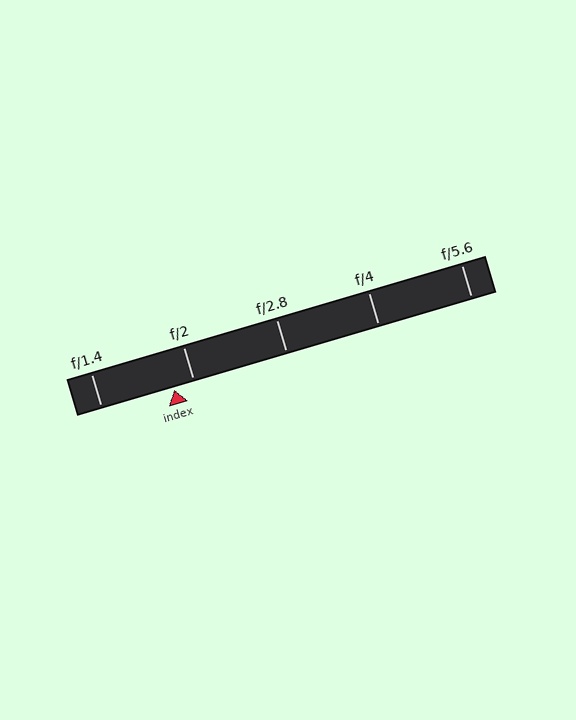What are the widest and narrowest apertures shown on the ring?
The widest aperture shown is f/1.4 and the narrowest is f/5.6.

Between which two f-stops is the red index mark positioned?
The index mark is between f/1.4 and f/2.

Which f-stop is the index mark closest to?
The index mark is closest to f/2.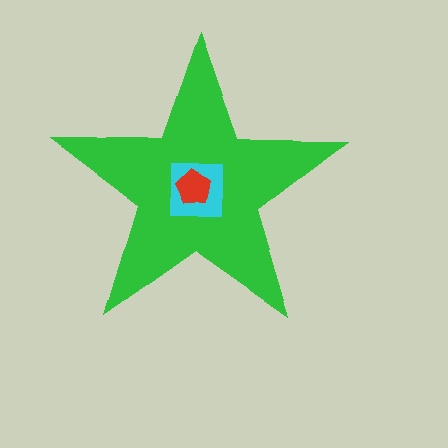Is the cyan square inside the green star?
Yes.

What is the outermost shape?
The green star.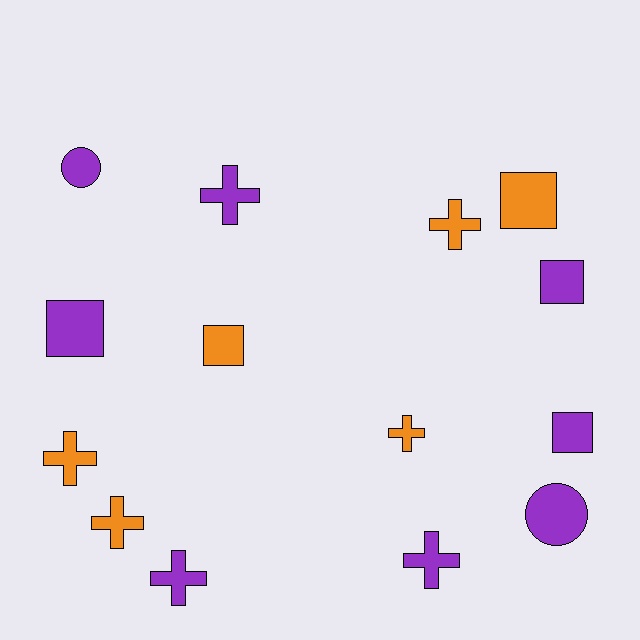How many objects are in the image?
There are 14 objects.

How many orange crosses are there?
There are 4 orange crosses.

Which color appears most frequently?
Purple, with 8 objects.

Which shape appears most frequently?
Cross, with 7 objects.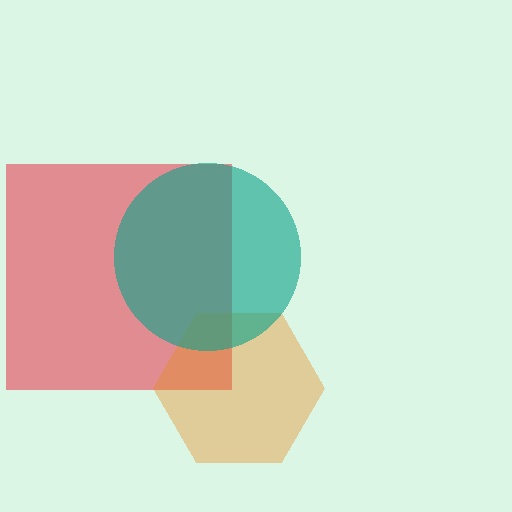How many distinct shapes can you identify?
There are 3 distinct shapes: a red square, an orange hexagon, a teal circle.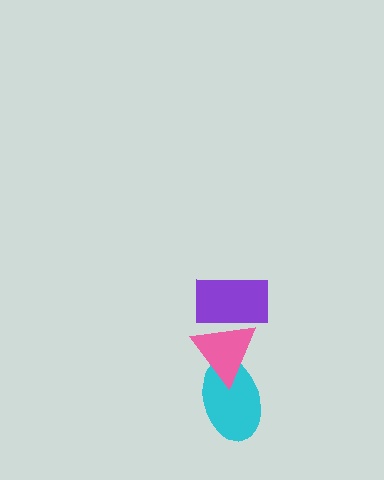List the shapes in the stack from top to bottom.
From top to bottom: the purple rectangle, the pink triangle, the cyan ellipse.